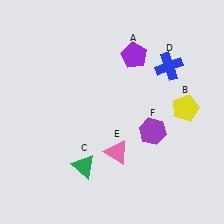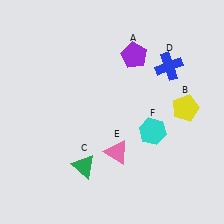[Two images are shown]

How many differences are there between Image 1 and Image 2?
There is 1 difference between the two images.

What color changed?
The hexagon (F) changed from purple in Image 1 to cyan in Image 2.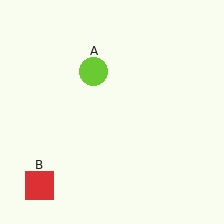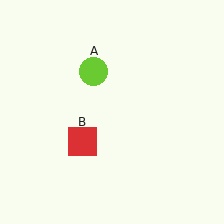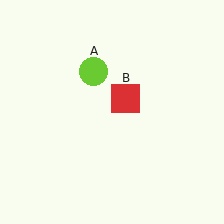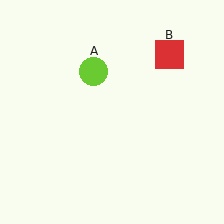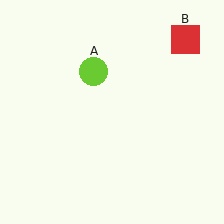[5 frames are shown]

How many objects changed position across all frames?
1 object changed position: red square (object B).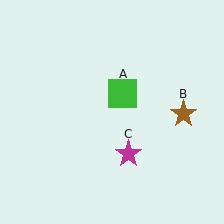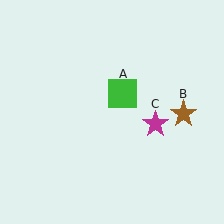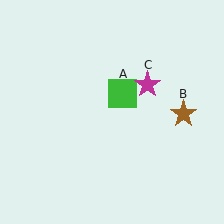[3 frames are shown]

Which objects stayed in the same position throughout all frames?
Green square (object A) and brown star (object B) remained stationary.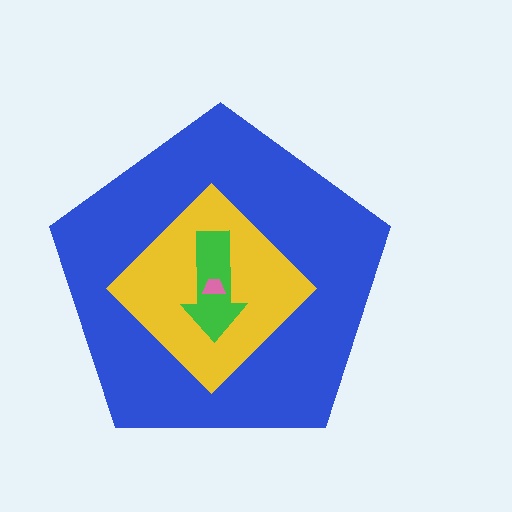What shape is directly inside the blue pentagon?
The yellow diamond.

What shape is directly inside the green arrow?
The pink trapezoid.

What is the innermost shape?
The pink trapezoid.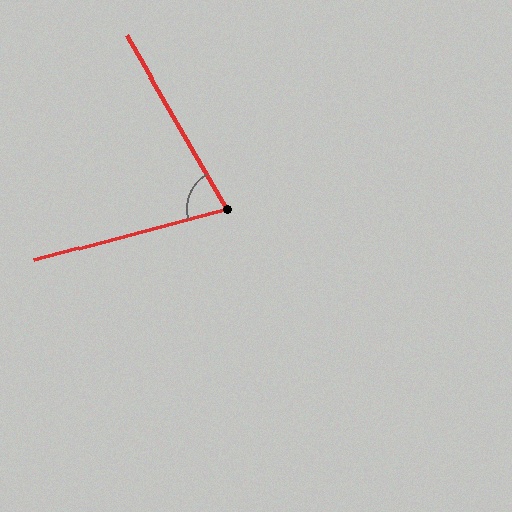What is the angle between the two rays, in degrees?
Approximately 75 degrees.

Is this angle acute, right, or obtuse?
It is acute.